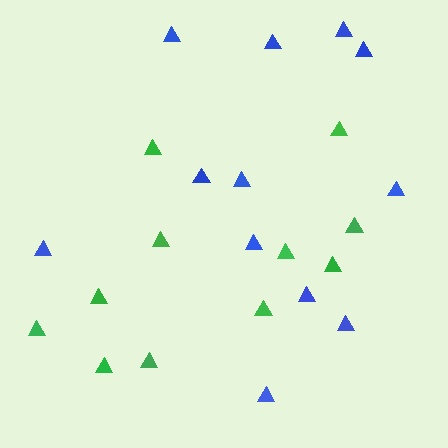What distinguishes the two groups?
There are 2 groups: one group of green triangles (11) and one group of blue triangles (12).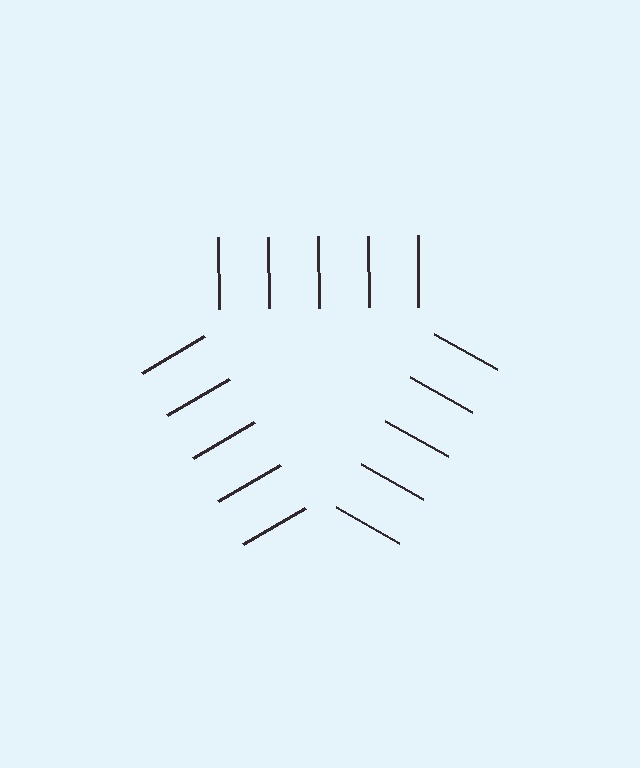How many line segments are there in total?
15 — 5 along each of the 3 edges.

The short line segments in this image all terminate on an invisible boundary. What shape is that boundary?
An illusory triangle — the line segments terminate on its edges but no continuous stroke is drawn.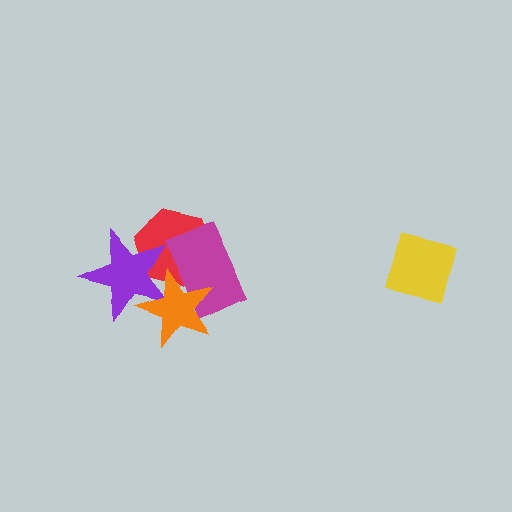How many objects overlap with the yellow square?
0 objects overlap with the yellow square.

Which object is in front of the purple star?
The orange star is in front of the purple star.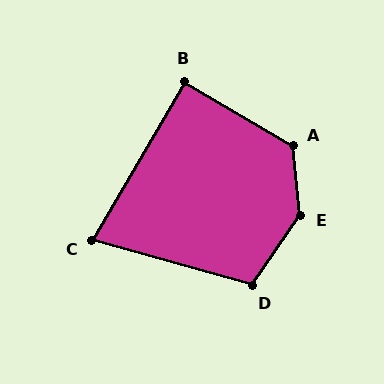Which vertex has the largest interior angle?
E, at approximately 139 degrees.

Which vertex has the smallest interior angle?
C, at approximately 75 degrees.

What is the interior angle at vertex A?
Approximately 127 degrees (obtuse).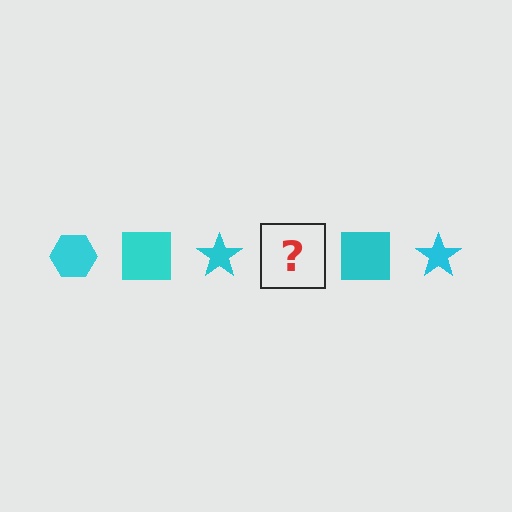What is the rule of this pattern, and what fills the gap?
The rule is that the pattern cycles through hexagon, square, star shapes in cyan. The gap should be filled with a cyan hexagon.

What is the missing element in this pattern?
The missing element is a cyan hexagon.